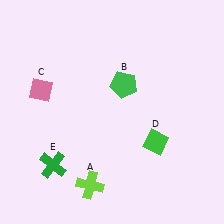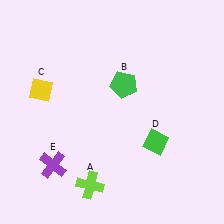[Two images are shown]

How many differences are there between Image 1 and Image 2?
There are 2 differences between the two images.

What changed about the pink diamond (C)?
In Image 1, C is pink. In Image 2, it changed to yellow.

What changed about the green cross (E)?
In Image 1, E is green. In Image 2, it changed to purple.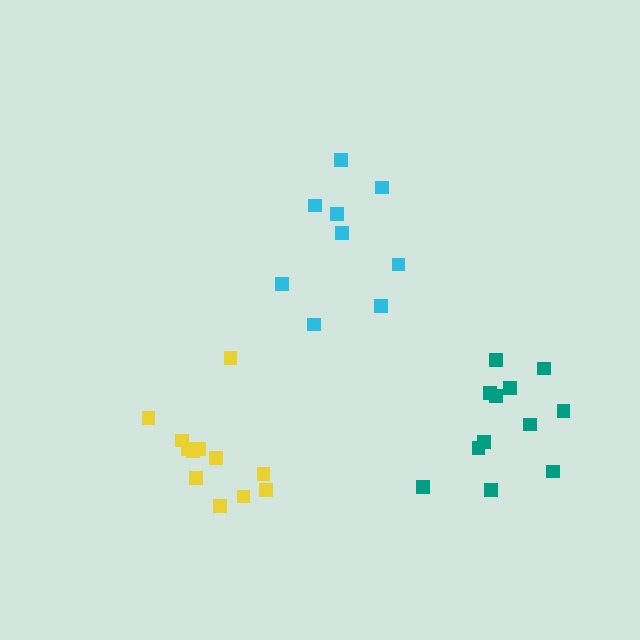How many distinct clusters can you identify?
There are 3 distinct clusters.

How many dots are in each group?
Group 1: 9 dots, Group 2: 12 dots, Group 3: 12 dots (33 total).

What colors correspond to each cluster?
The clusters are colored: cyan, yellow, teal.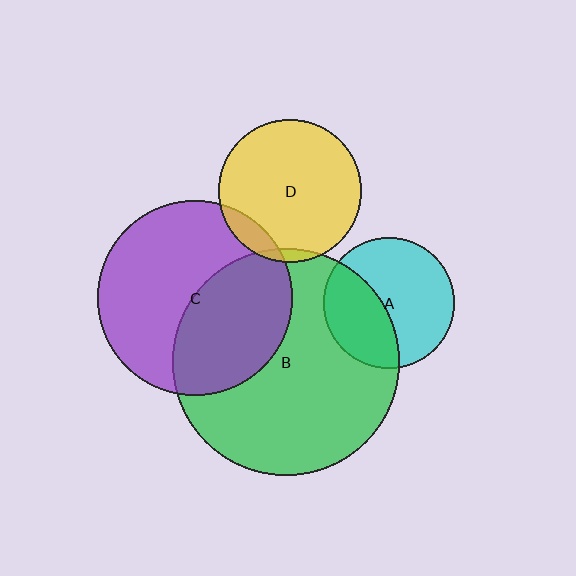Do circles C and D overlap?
Yes.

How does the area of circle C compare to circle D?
Approximately 1.9 times.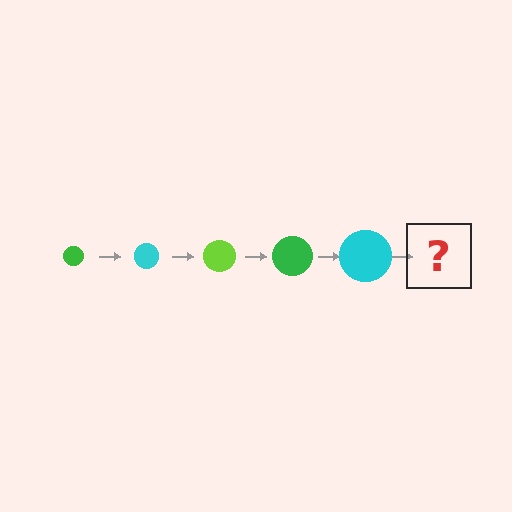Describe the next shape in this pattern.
It should be a lime circle, larger than the previous one.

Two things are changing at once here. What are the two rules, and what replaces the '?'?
The two rules are that the circle grows larger each step and the color cycles through green, cyan, and lime. The '?' should be a lime circle, larger than the previous one.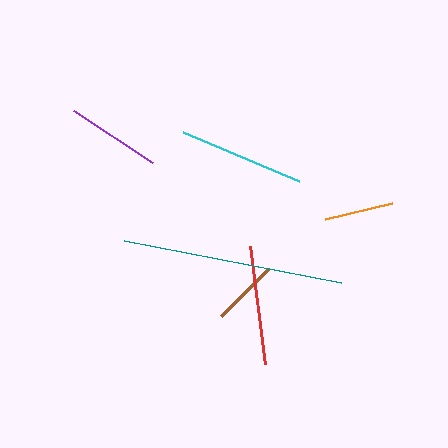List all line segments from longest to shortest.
From longest to shortest: teal, cyan, red, purple, orange, brown.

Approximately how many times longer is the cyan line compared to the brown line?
The cyan line is approximately 1.9 times the length of the brown line.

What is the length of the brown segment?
The brown segment is approximately 66 pixels long.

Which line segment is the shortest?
The brown line is the shortest at approximately 66 pixels.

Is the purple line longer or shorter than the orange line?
The purple line is longer than the orange line.